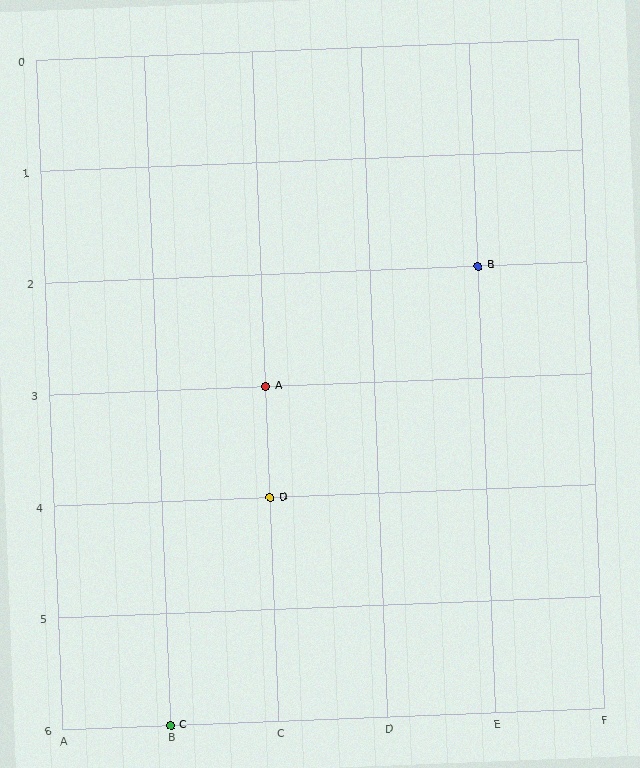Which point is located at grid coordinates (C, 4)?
Point D is at (C, 4).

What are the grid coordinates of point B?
Point B is at grid coordinates (E, 2).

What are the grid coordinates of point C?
Point C is at grid coordinates (B, 6).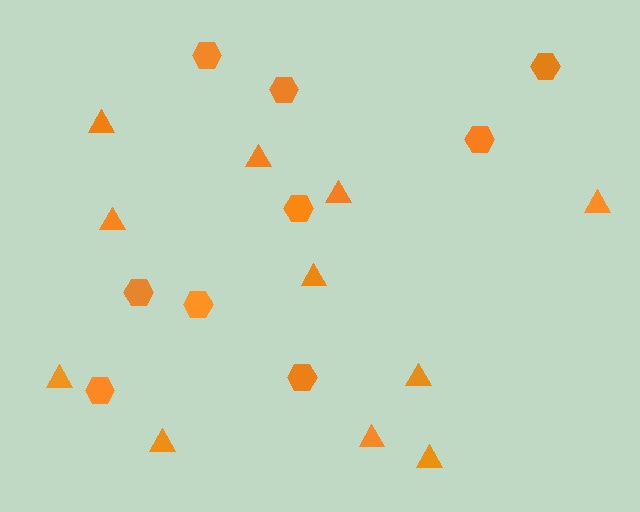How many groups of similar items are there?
There are 2 groups: one group of hexagons (9) and one group of triangles (11).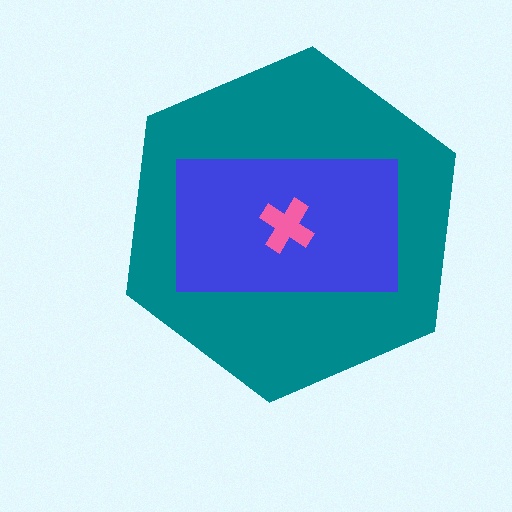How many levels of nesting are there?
3.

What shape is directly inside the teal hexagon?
The blue rectangle.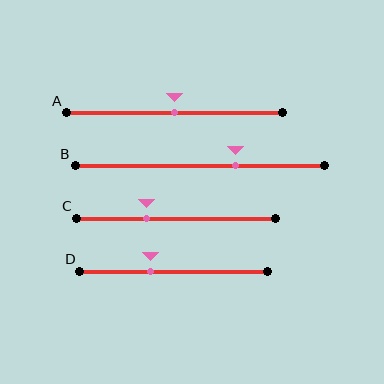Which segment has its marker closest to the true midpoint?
Segment A has its marker closest to the true midpoint.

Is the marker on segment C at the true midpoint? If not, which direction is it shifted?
No, the marker on segment C is shifted to the left by about 15% of the segment length.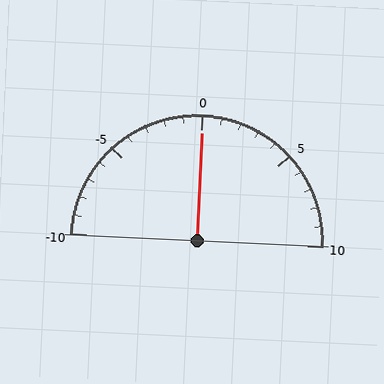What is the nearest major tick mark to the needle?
The nearest major tick mark is 0.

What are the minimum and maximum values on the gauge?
The gauge ranges from -10 to 10.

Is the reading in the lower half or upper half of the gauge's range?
The reading is in the upper half of the range (-10 to 10).